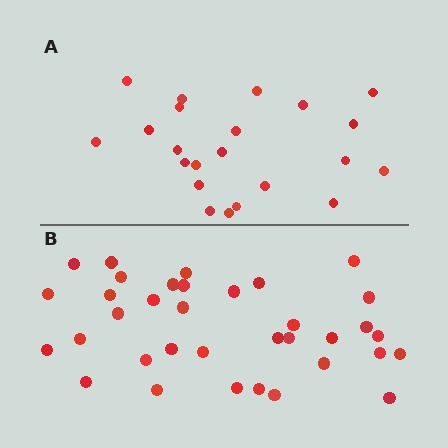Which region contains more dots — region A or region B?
Region B (the bottom region) has more dots.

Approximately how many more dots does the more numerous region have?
Region B has approximately 15 more dots than region A.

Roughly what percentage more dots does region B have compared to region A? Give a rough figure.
About 60% more.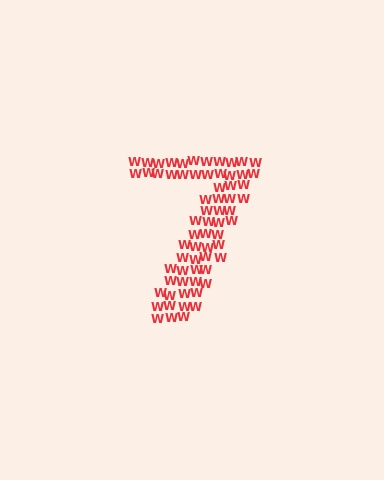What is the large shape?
The large shape is the digit 7.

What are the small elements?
The small elements are letter W's.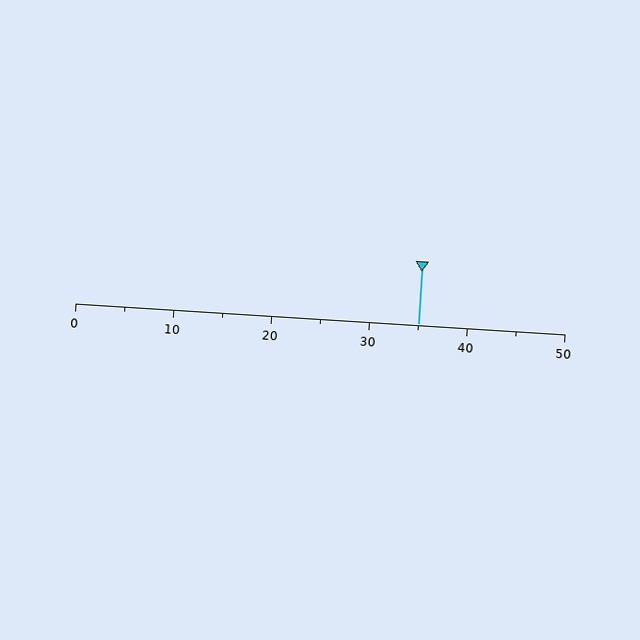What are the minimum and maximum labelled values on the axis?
The axis runs from 0 to 50.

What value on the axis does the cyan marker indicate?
The marker indicates approximately 35.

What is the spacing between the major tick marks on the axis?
The major ticks are spaced 10 apart.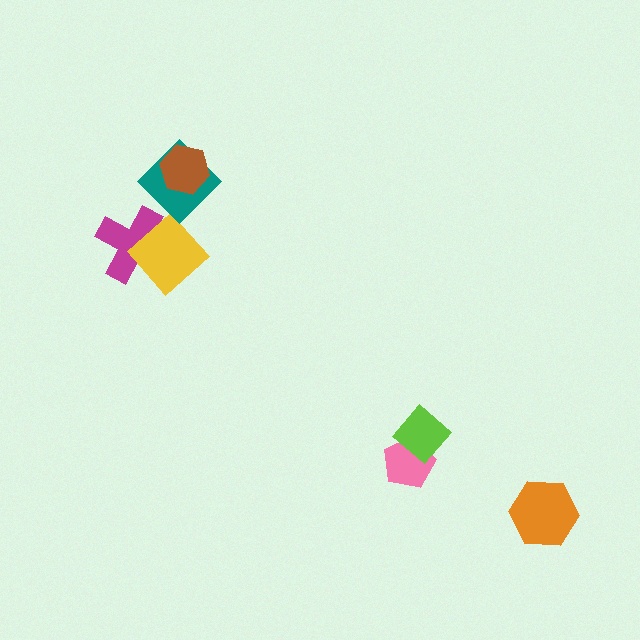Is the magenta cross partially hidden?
Yes, it is partially covered by another shape.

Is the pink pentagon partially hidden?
Yes, it is partially covered by another shape.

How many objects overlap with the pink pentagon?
1 object overlaps with the pink pentagon.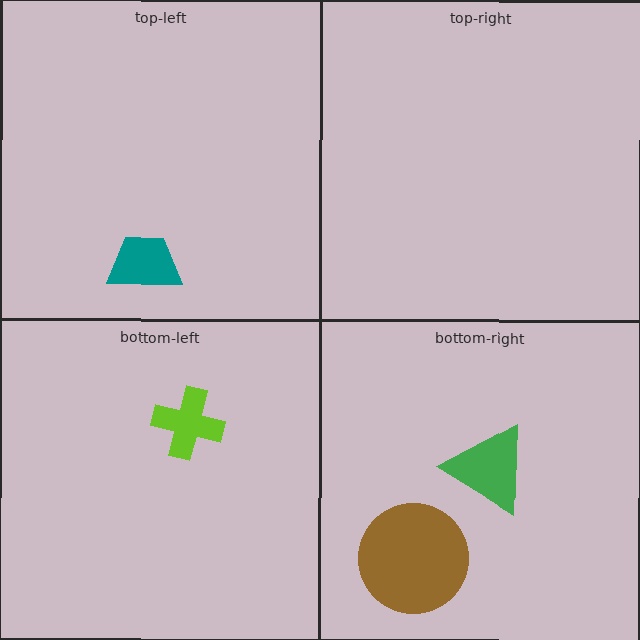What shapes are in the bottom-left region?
The lime cross.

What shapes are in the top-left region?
The teal trapezoid.